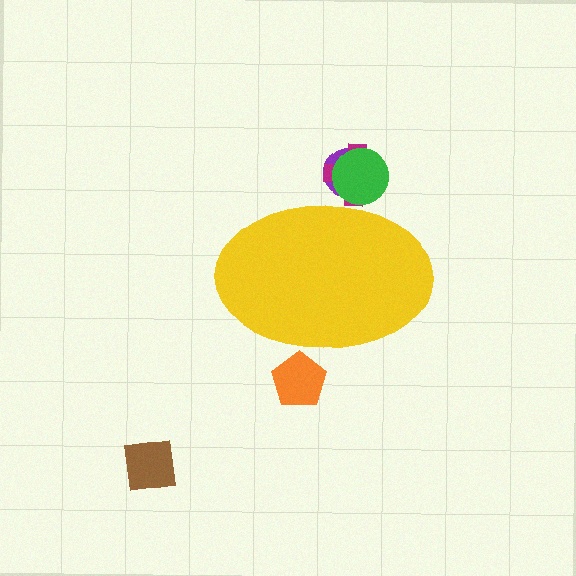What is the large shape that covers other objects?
A yellow ellipse.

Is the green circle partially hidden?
Yes, the green circle is partially hidden behind the yellow ellipse.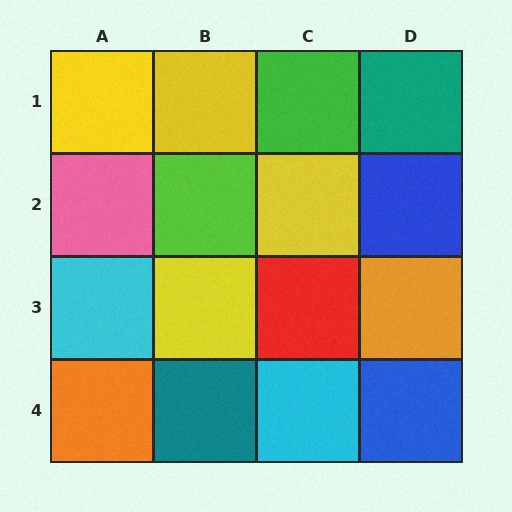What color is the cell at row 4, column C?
Cyan.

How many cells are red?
1 cell is red.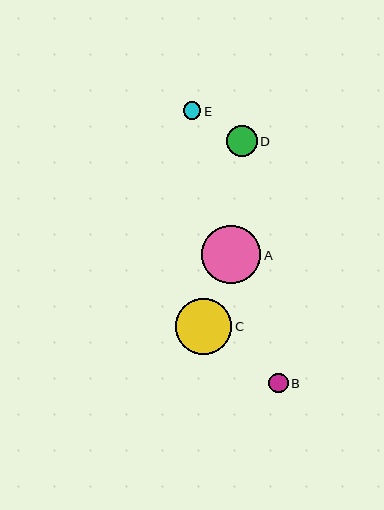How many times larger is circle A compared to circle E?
Circle A is approximately 3.4 times the size of circle E.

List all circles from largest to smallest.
From largest to smallest: A, C, D, B, E.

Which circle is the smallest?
Circle E is the smallest with a size of approximately 17 pixels.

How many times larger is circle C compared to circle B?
Circle C is approximately 2.9 times the size of circle B.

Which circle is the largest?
Circle A is the largest with a size of approximately 59 pixels.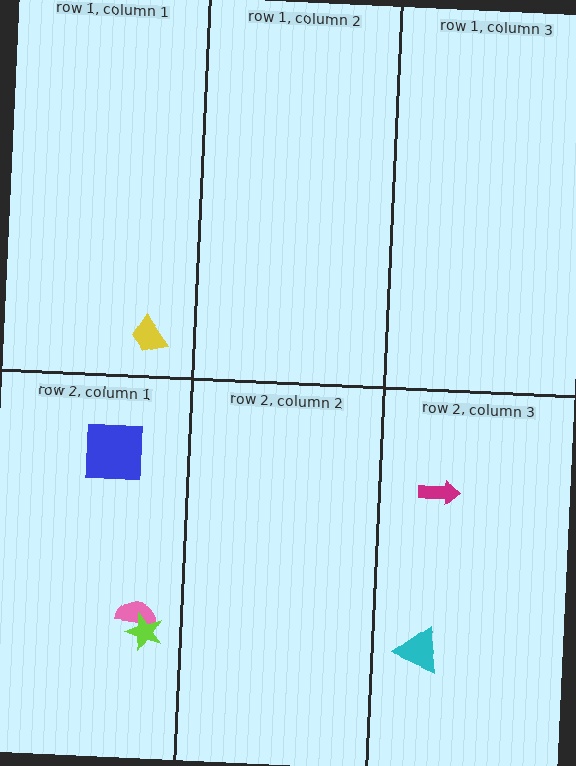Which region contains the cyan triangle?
The row 2, column 3 region.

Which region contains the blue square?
The row 2, column 1 region.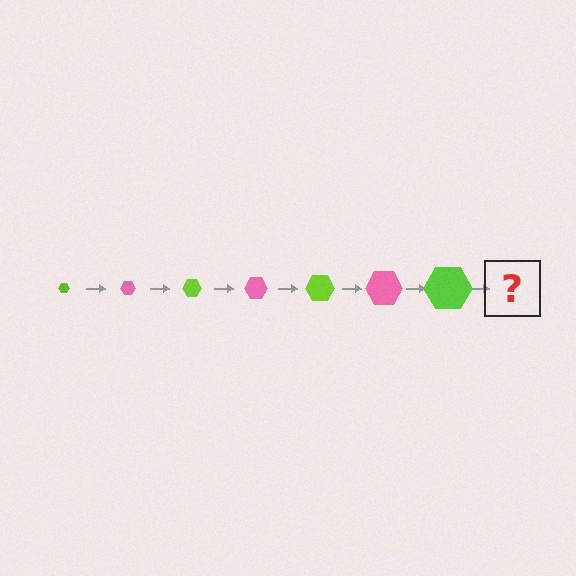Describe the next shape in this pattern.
It should be a pink hexagon, larger than the previous one.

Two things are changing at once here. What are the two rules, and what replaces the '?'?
The two rules are that the hexagon grows larger each step and the color cycles through lime and pink. The '?' should be a pink hexagon, larger than the previous one.